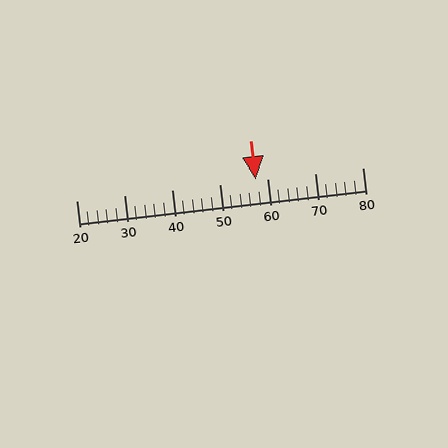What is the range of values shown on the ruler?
The ruler shows values from 20 to 80.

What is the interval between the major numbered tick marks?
The major tick marks are spaced 10 units apart.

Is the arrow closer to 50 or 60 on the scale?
The arrow is closer to 60.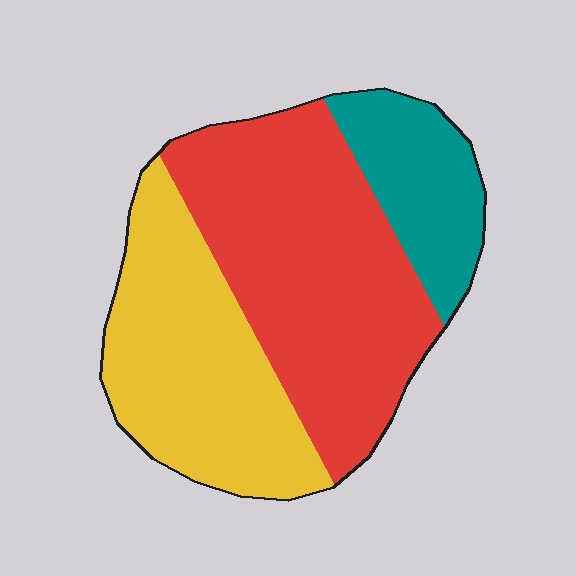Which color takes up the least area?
Teal, at roughly 15%.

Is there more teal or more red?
Red.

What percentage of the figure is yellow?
Yellow takes up about one third (1/3) of the figure.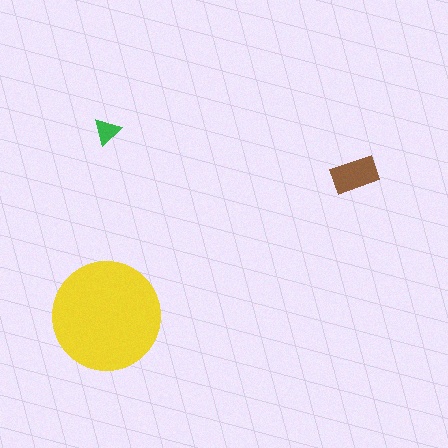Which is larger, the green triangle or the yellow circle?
The yellow circle.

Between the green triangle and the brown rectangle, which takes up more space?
The brown rectangle.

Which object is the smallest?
The green triangle.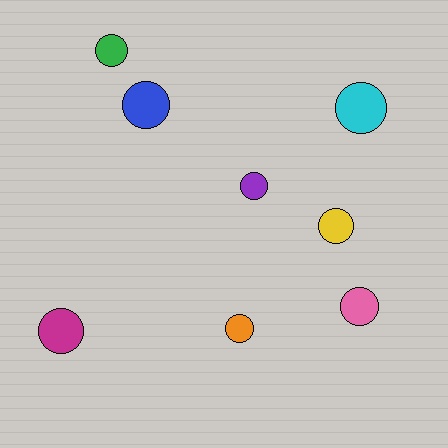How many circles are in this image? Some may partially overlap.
There are 8 circles.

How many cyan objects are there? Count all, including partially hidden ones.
There is 1 cyan object.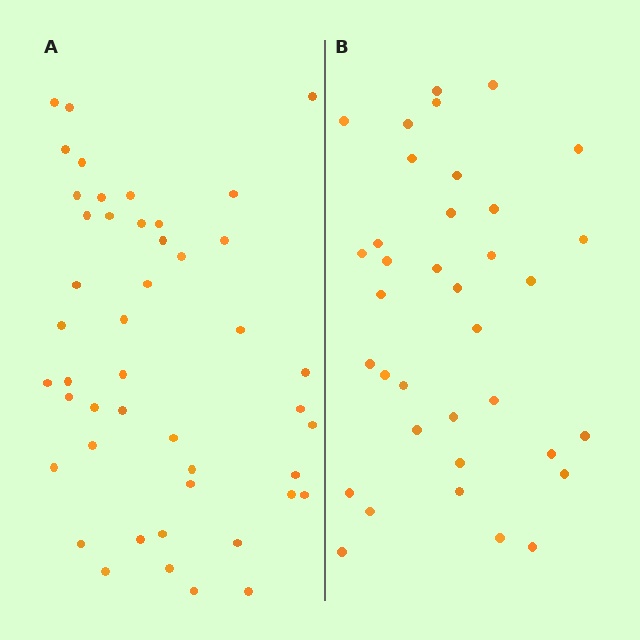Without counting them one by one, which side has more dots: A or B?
Region A (the left region) has more dots.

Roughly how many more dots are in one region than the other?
Region A has roughly 10 or so more dots than region B.